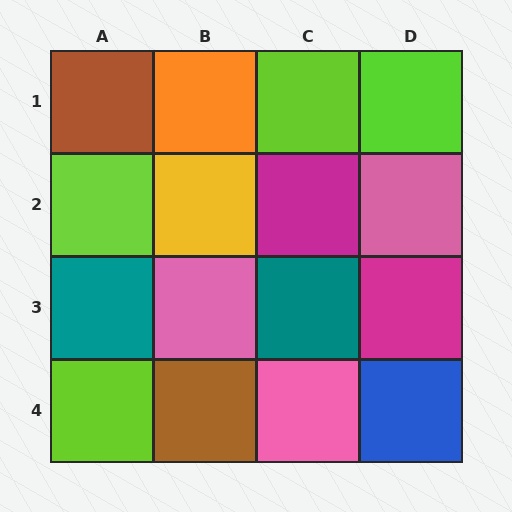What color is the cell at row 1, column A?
Brown.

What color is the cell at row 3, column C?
Teal.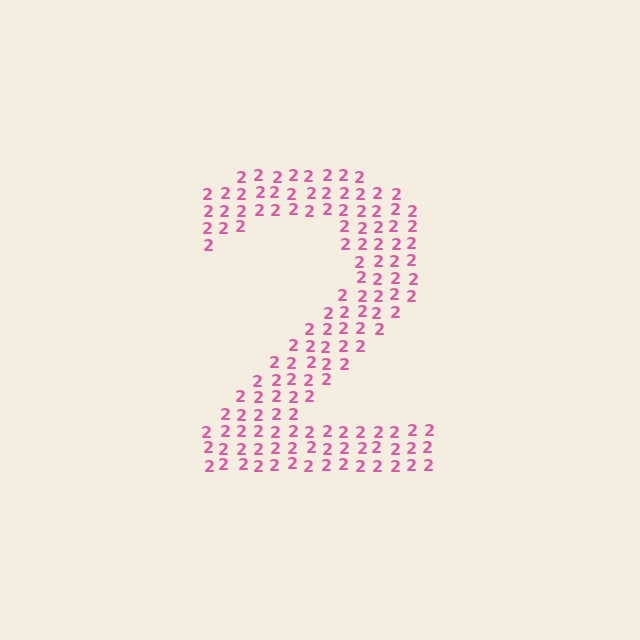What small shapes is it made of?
It is made of small digit 2's.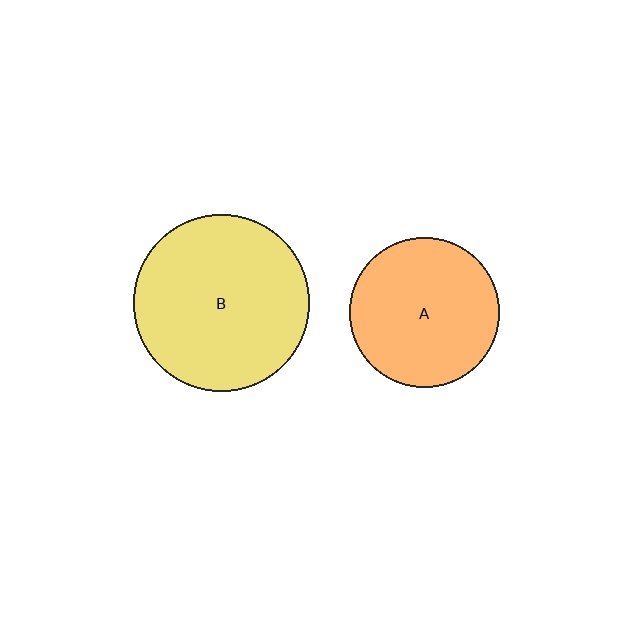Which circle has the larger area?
Circle B (yellow).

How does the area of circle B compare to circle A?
Approximately 1.4 times.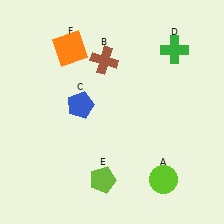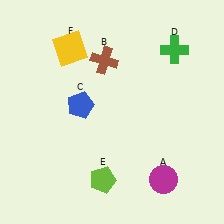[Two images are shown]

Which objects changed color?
A changed from lime to magenta. F changed from orange to yellow.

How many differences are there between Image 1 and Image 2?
There are 2 differences between the two images.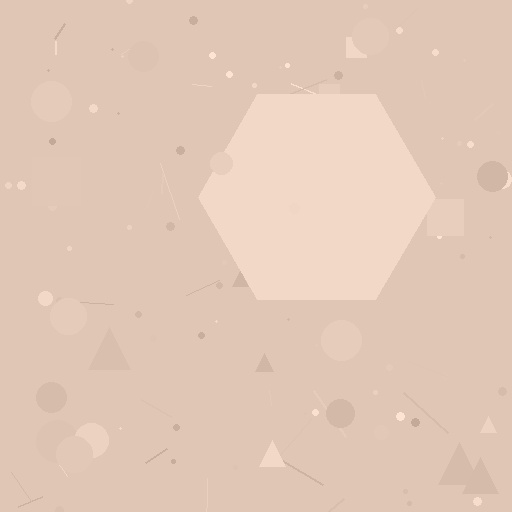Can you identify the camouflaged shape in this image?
The camouflaged shape is a hexagon.